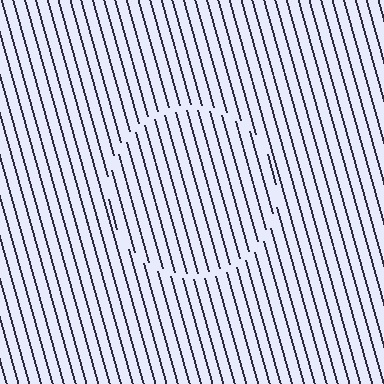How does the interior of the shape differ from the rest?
The interior of the shape contains the same grating, shifted by half a period — the contour is defined by the phase discontinuity where line-ends from the inner and outer gratings abut.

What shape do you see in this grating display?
An illusory circle. The interior of the shape contains the same grating, shifted by half a period — the contour is defined by the phase discontinuity where line-ends from the inner and outer gratings abut.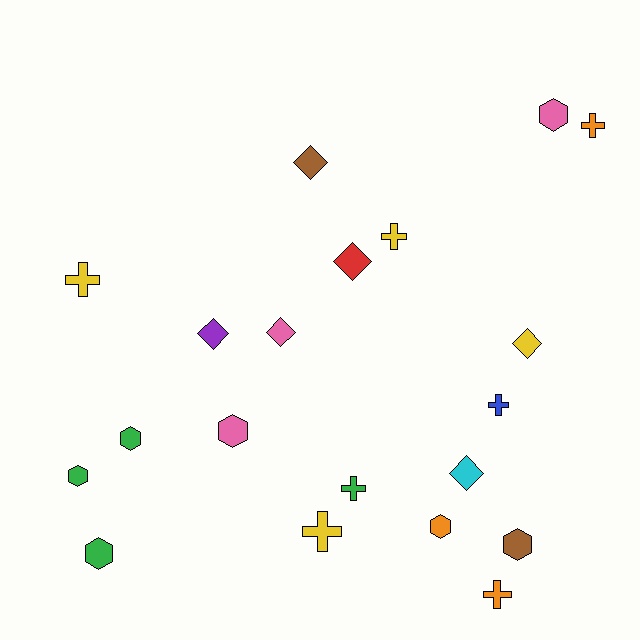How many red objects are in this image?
There is 1 red object.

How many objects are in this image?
There are 20 objects.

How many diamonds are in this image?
There are 6 diamonds.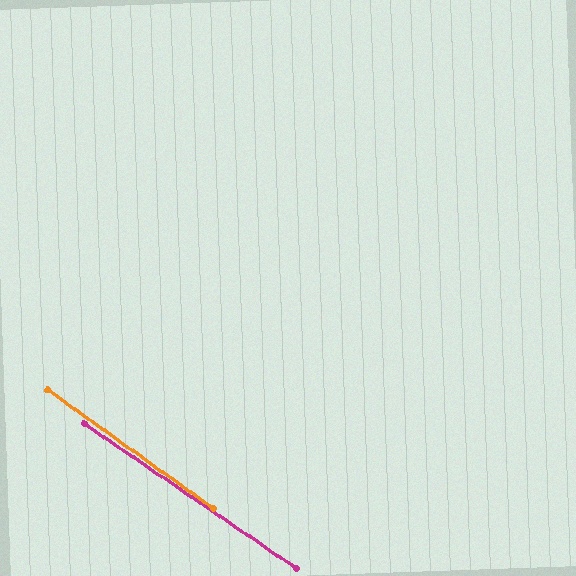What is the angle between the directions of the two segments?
Approximately 1 degree.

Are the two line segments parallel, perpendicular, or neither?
Parallel — their directions differ by only 1.3°.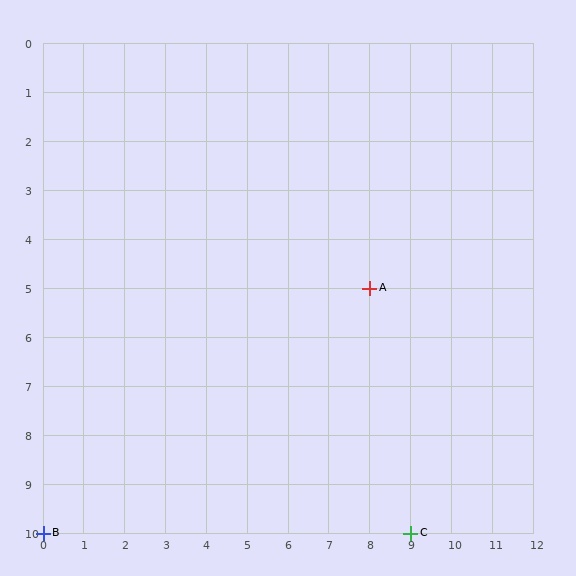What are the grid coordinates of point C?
Point C is at grid coordinates (9, 10).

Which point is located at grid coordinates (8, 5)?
Point A is at (8, 5).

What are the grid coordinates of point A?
Point A is at grid coordinates (8, 5).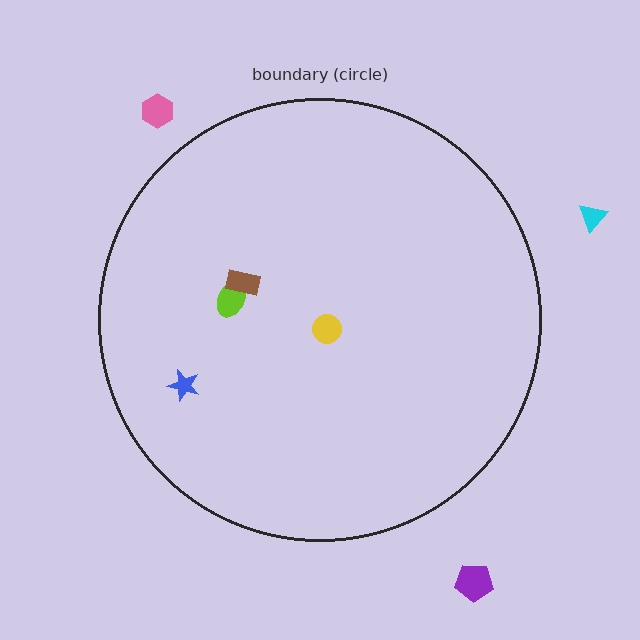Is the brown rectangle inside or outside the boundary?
Inside.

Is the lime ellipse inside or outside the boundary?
Inside.